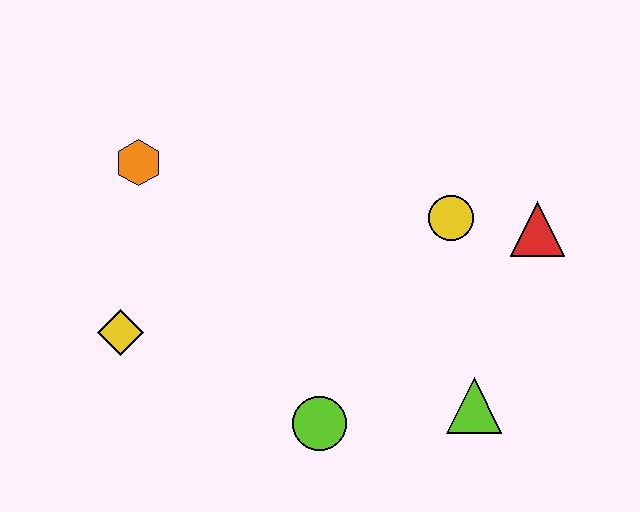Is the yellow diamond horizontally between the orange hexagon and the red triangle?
No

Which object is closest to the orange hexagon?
The yellow diamond is closest to the orange hexagon.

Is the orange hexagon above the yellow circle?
Yes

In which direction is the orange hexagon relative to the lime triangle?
The orange hexagon is to the left of the lime triangle.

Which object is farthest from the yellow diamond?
The red triangle is farthest from the yellow diamond.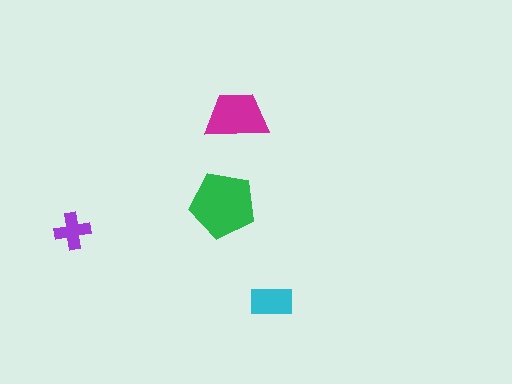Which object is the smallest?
The purple cross.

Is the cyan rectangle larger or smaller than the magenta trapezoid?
Smaller.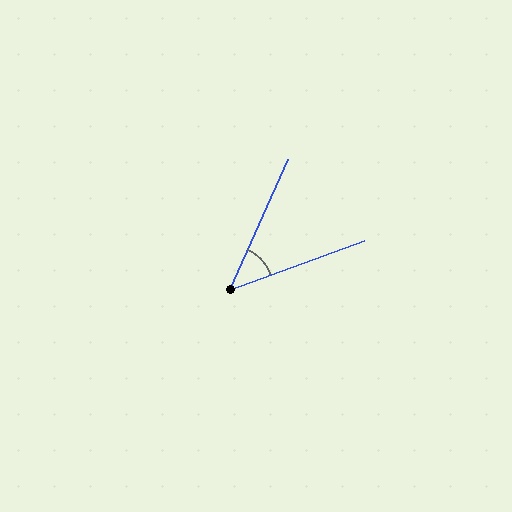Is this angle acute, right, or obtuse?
It is acute.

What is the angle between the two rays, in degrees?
Approximately 46 degrees.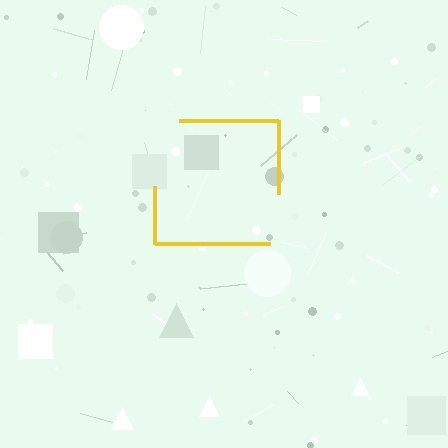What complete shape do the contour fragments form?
The contour fragments form a square.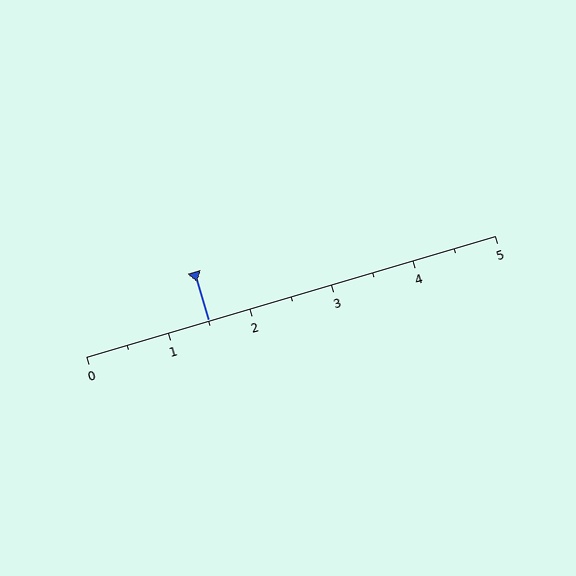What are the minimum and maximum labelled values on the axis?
The axis runs from 0 to 5.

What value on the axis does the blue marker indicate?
The marker indicates approximately 1.5.